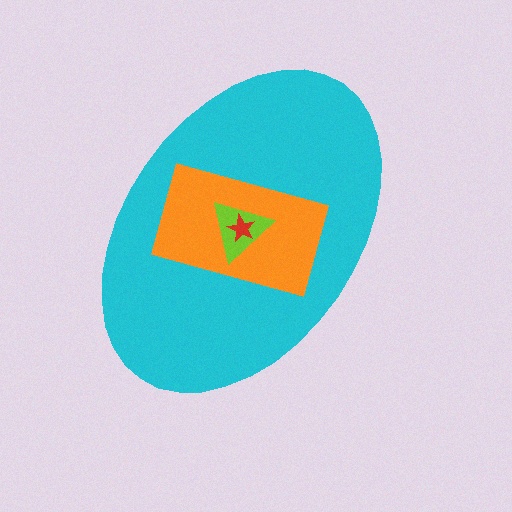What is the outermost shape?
The cyan ellipse.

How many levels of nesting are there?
4.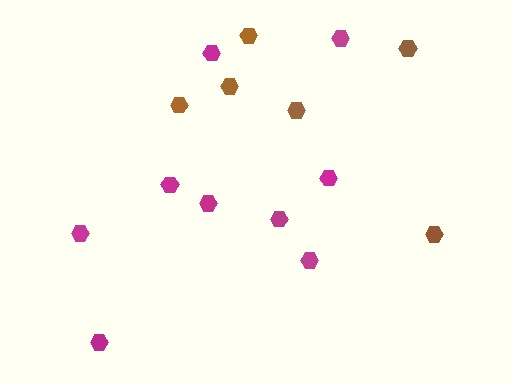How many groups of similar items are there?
There are 2 groups: one group of magenta hexagons (9) and one group of brown hexagons (6).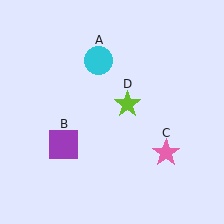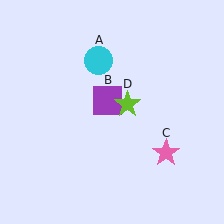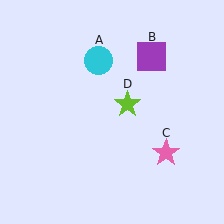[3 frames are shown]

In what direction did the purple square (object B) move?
The purple square (object B) moved up and to the right.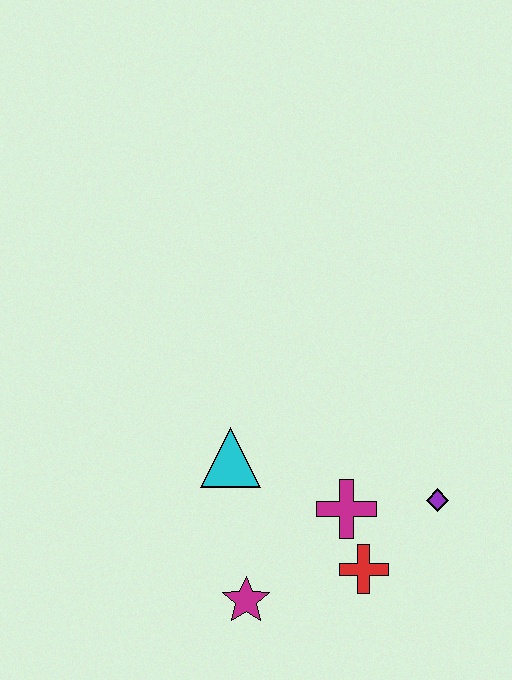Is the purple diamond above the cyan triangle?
No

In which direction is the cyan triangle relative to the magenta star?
The cyan triangle is above the magenta star.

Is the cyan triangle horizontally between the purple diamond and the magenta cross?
No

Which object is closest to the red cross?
The magenta cross is closest to the red cross.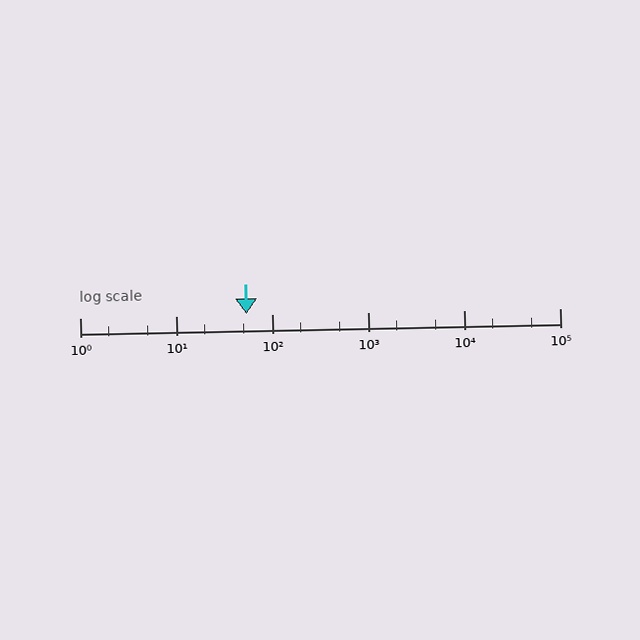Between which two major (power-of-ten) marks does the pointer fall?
The pointer is between 10 and 100.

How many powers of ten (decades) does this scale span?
The scale spans 5 decades, from 1 to 100000.